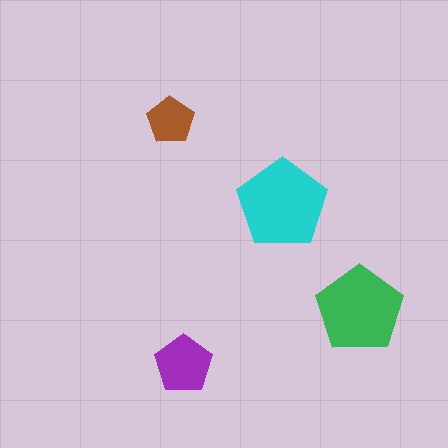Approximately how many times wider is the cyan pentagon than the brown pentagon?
About 2 times wider.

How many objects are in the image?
There are 4 objects in the image.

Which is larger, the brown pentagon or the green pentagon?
The green one.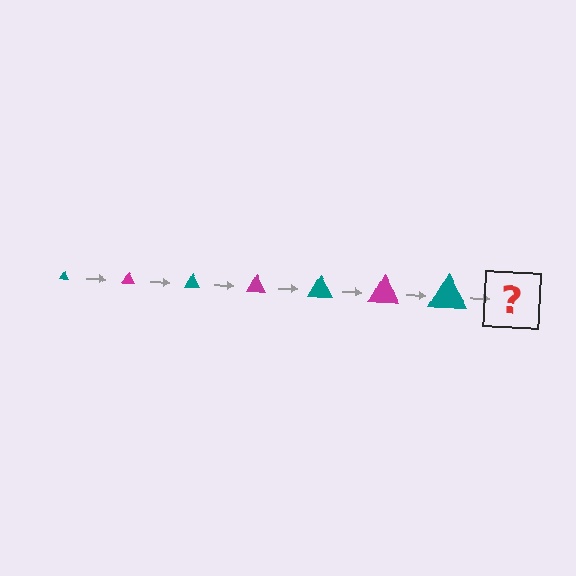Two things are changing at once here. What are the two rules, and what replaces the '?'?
The two rules are that the triangle grows larger each step and the color cycles through teal and magenta. The '?' should be a magenta triangle, larger than the previous one.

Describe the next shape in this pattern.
It should be a magenta triangle, larger than the previous one.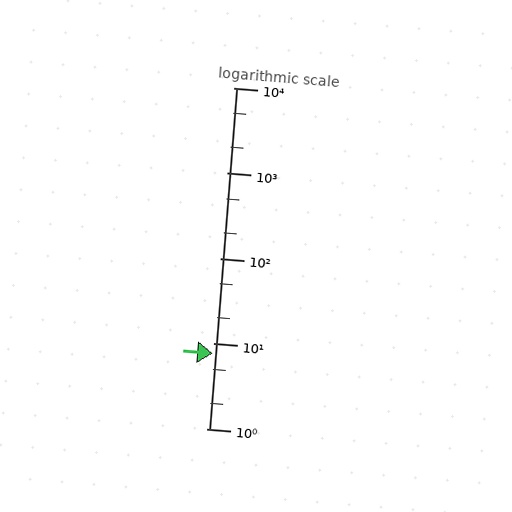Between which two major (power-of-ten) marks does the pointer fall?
The pointer is between 1 and 10.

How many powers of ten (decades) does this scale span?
The scale spans 4 decades, from 1 to 10000.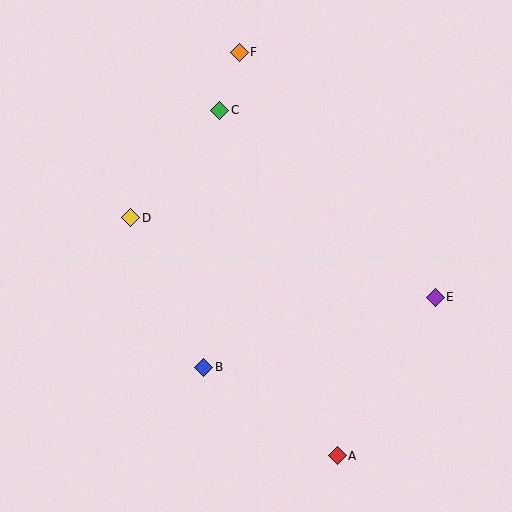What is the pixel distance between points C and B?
The distance between C and B is 258 pixels.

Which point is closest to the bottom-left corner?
Point B is closest to the bottom-left corner.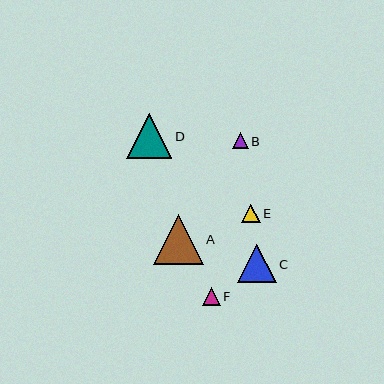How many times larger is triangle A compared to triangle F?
Triangle A is approximately 2.8 times the size of triangle F.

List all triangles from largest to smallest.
From largest to smallest: A, D, C, E, F, B.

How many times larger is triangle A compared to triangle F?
Triangle A is approximately 2.8 times the size of triangle F.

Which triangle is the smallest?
Triangle B is the smallest with a size of approximately 16 pixels.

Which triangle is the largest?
Triangle A is the largest with a size of approximately 50 pixels.